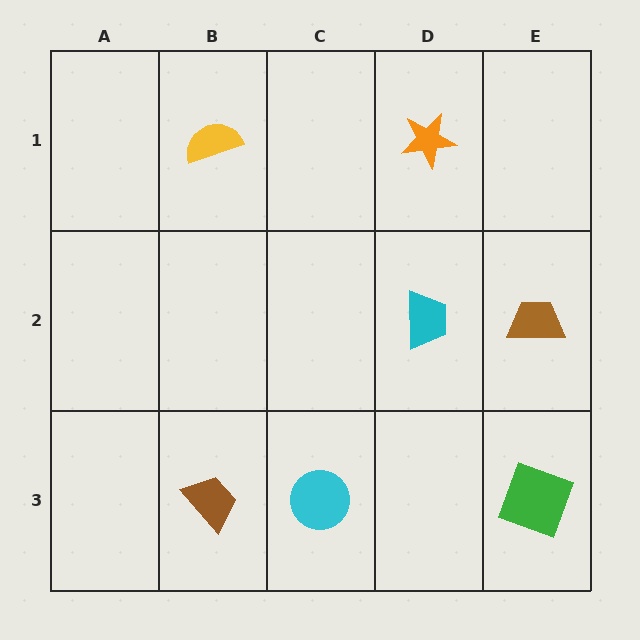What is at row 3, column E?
A green square.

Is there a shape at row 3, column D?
No, that cell is empty.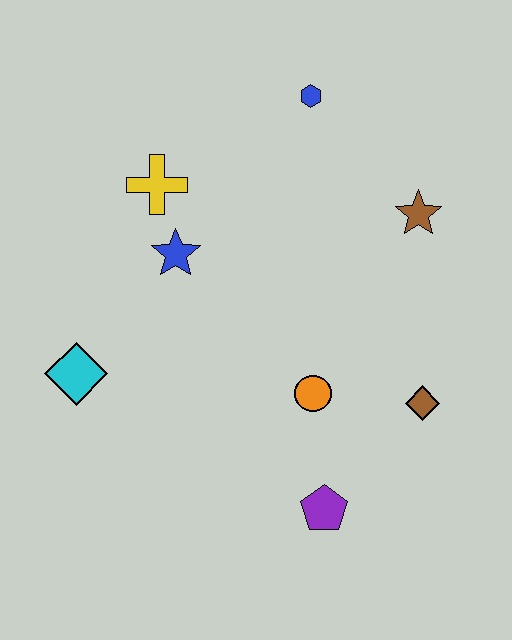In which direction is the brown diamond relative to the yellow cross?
The brown diamond is to the right of the yellow cross.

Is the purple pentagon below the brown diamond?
Yes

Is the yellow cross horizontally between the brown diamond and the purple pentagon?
No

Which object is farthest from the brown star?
The cyan diamond is farthest from the brown star.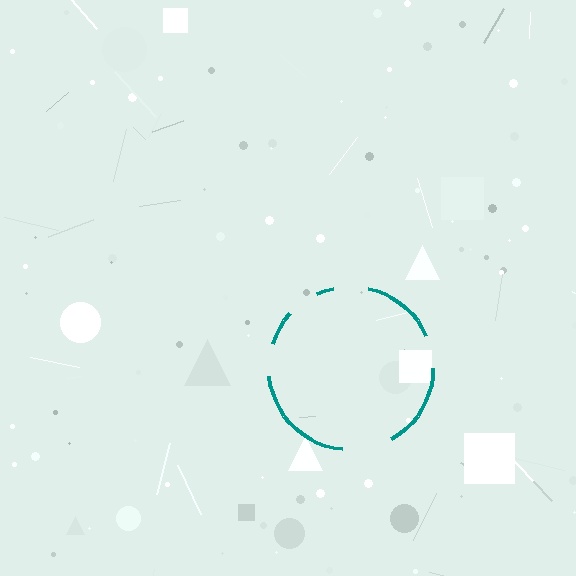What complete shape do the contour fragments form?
The contour fragments form a circle.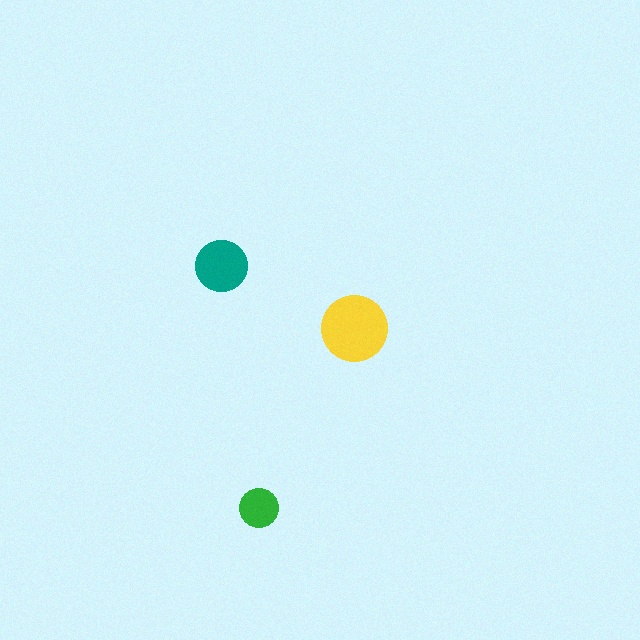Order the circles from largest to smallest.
the yellow one, the teal one, the green one.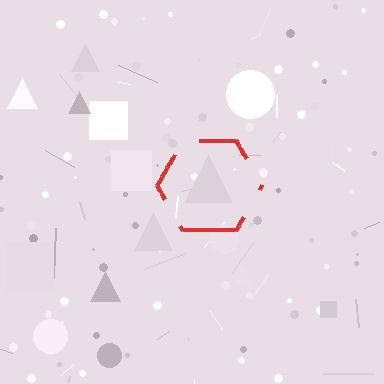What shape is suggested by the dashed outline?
The dashed outline suggests a hexagon.